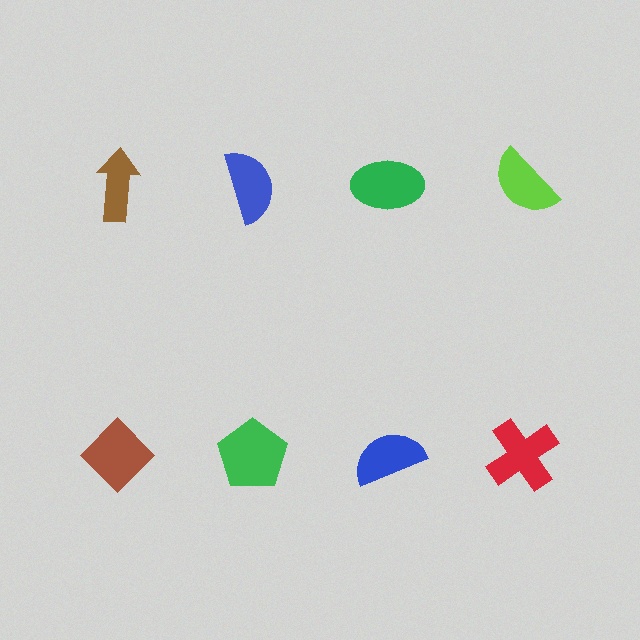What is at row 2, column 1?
A brown diamond.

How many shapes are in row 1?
4 shapes.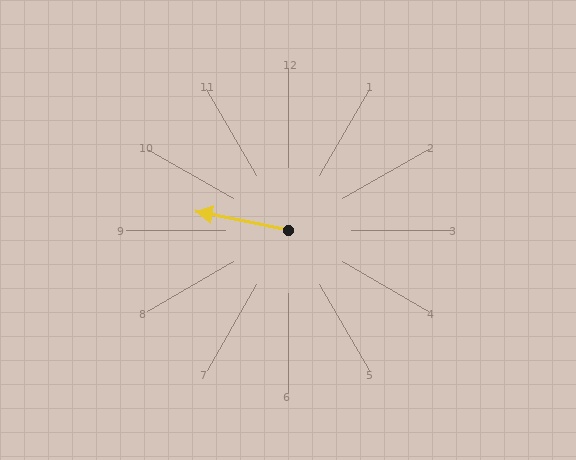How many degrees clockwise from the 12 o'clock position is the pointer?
Approximately 281 degrees.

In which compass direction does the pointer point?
West.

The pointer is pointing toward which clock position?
Roughly 9 o'clock.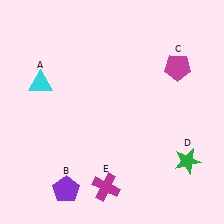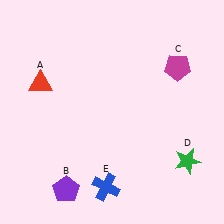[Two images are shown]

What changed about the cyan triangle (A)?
In Image 1, A is cyan. In Image 2, it changed to red.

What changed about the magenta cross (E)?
In Image 1, E is magenta. In Image 2, it changed to blue.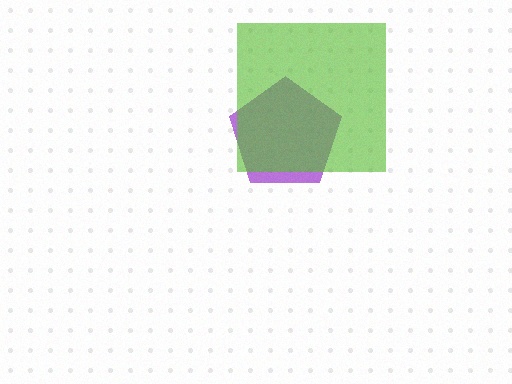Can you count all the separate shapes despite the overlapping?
Yes, there are 2 separate shapes.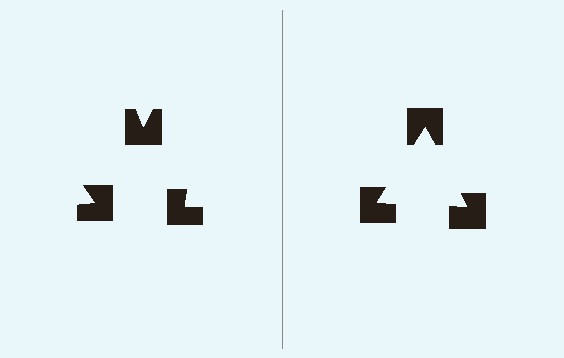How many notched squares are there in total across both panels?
6 — 3 on each side.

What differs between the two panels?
The notched squares are positioned identically on both sides; only the wedge orientations differ. On the right they align to a triangle; on the left they are misaligned.